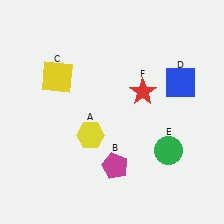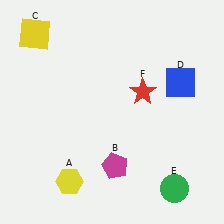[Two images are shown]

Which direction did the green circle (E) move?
The green circle (E) moved down.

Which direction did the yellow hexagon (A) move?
The yellow hexagon (A) moved down.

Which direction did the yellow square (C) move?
The yellow square (C) moved up.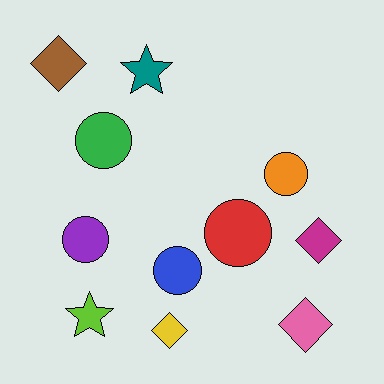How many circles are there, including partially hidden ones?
There are 5 circles.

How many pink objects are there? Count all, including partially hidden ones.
There is 1 pink object.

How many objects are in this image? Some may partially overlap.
There are 11 objects.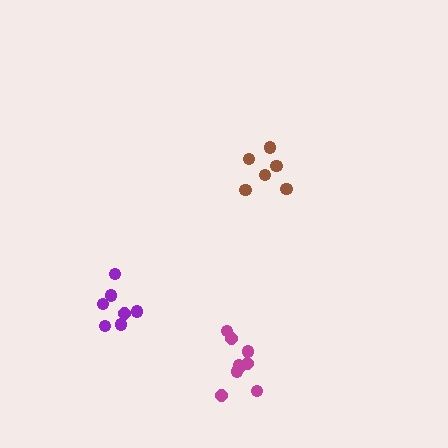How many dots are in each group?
Group 1: 6 dots, Group 2: 9 dots, Group 3: 8 dots (23 total).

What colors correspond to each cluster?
The clusters are colored: brown, magenta, purple.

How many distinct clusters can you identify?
There are 3 distinct clusters.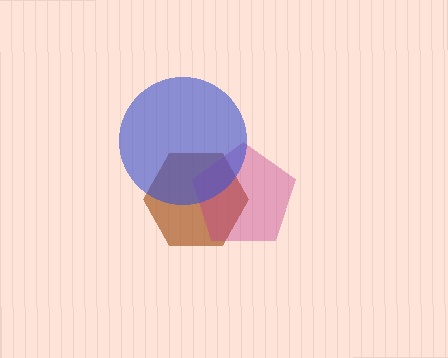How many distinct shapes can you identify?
There are 3 distinct shapes: a brown hexagon, a magenta pentagon, a blue circle.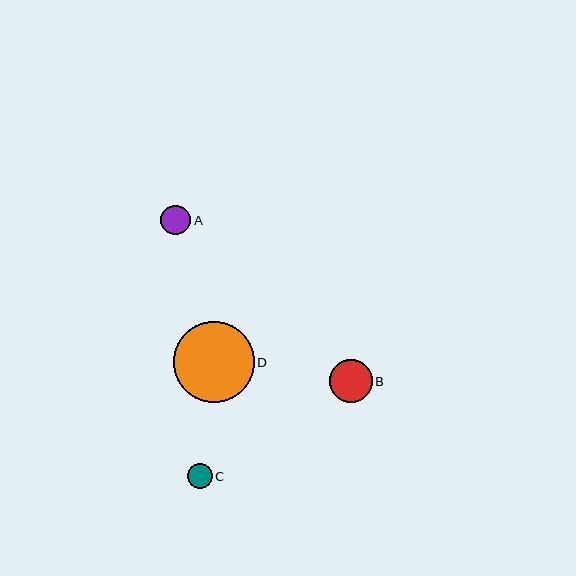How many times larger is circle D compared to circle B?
Circle D is approximately 1.9 times the size of circle B.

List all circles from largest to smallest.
From largest to smallest: D, B, A, C.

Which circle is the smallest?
Circle C is the smallest with a size of approximately 25 pixels.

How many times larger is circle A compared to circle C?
Circle A is approximately 1.2 times the size of circle C.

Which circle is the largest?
Circle D is the largest with a size of approximately 80 pixels.